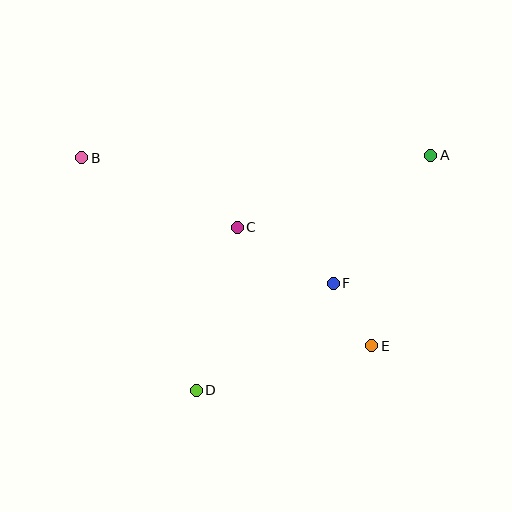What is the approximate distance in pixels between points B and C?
The distance between B and C is approximately 170 pixels.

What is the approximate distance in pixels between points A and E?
The distance between A and E is approximately 199 pixels.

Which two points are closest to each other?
Points E and F are closest to each other.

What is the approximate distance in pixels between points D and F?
The distance between D and F is approximately 174 pixels.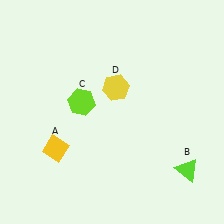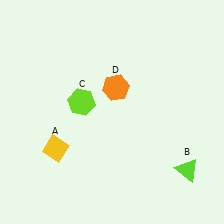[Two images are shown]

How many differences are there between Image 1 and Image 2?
There is 1 difference between the two images.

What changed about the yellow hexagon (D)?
In Image 1, D is yellow. In Image 2, it changed to orange.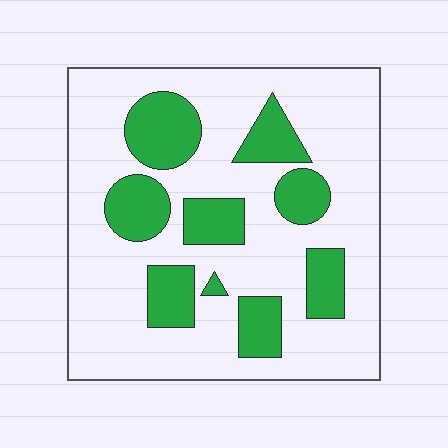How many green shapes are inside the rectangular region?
9.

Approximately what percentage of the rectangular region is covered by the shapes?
Approximately 25%.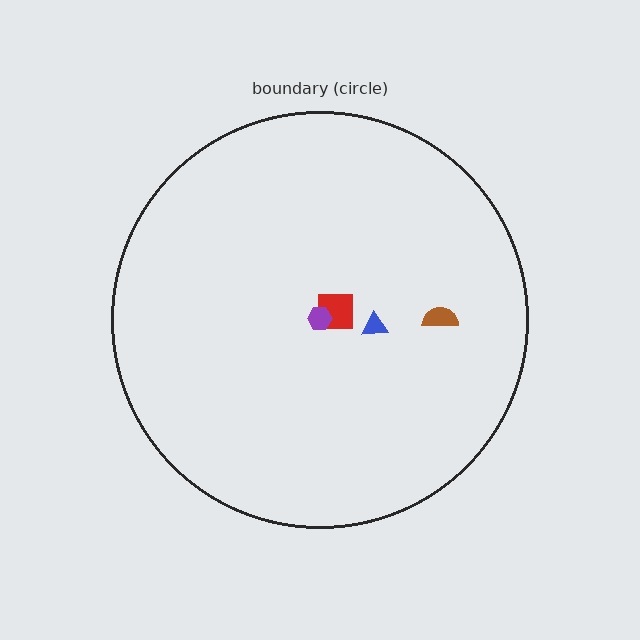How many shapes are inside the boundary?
4 inside, 0 outside.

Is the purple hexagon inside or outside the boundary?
Inside.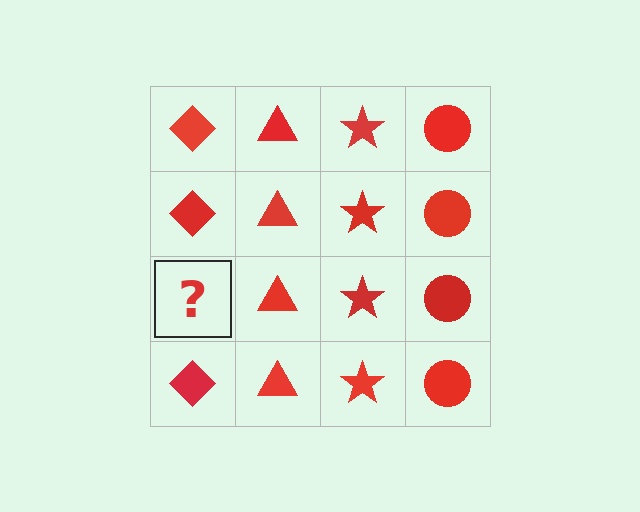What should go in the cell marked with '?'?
The missing cell should contain a red diamond.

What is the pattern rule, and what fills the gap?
The rule is that each column has a consistent shape. The gap should be filled with a red diamond.